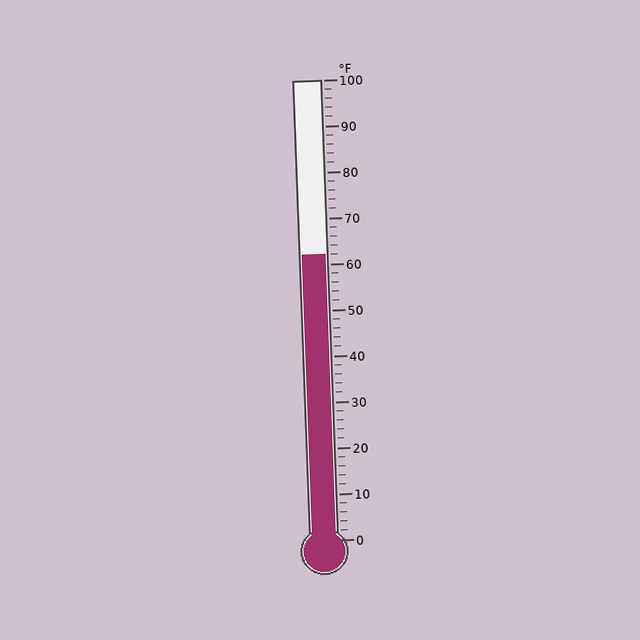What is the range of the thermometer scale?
The thermometer scale ranges from 0°F to 100°F.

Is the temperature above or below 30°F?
The temperature is above 30°F.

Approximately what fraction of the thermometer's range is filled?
The thermometer is filled to approximately 60% of its range.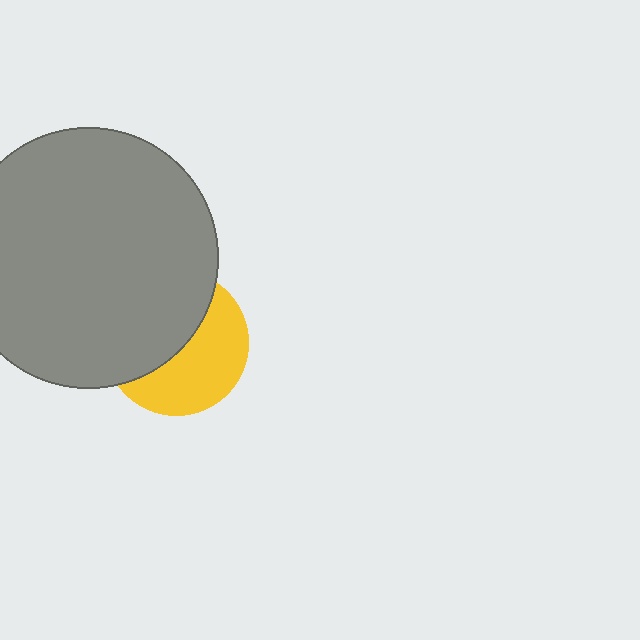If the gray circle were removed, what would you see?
You would see the complete yellow circle.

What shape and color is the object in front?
The object in front is a gray circle.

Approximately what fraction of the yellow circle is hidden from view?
Roughly 51% of the yellow circle is hidden behind the gray circle.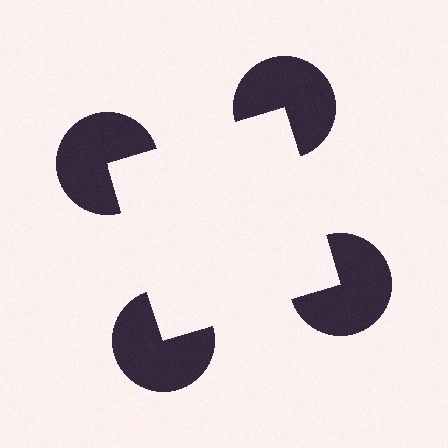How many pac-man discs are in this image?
There are 4 — one at each vertex of the illusory square.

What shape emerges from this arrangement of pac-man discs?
An illusory square — its edges are inferred from the aligned wedge cuts in the pac-man discs, not physically drawn.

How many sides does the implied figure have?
4 sides.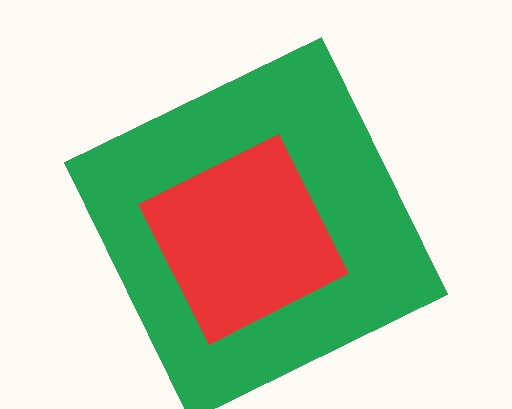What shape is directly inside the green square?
The red diamond.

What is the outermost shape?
The green square.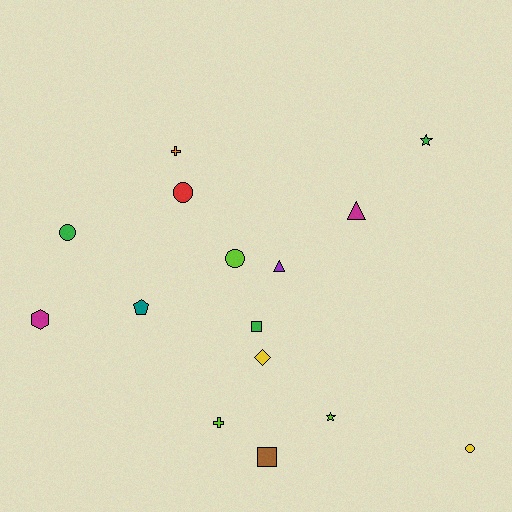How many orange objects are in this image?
There is 1 orange object.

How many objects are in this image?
There are 15 objects.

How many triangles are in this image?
There are 2 triangles.